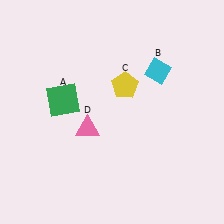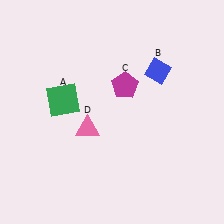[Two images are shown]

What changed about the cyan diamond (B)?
In Image 1, B is cyan. In Image 2, it changed to blue.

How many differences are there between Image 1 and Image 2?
There are 2 differences between the two images.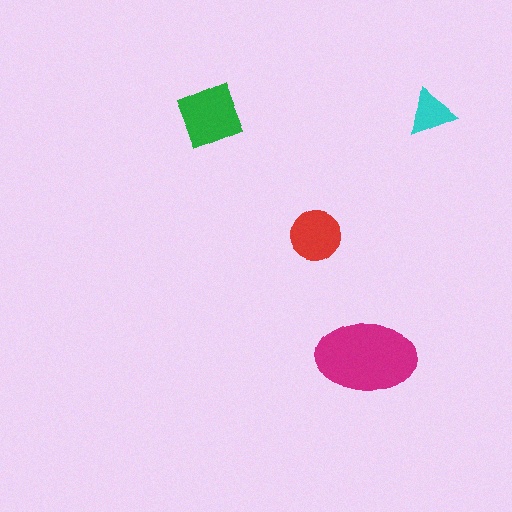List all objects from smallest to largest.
The cyan triangle, the red circle, the green diamond, the magenta ellipse.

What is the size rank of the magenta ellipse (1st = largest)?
1st.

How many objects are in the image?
There are 4 objects in the image.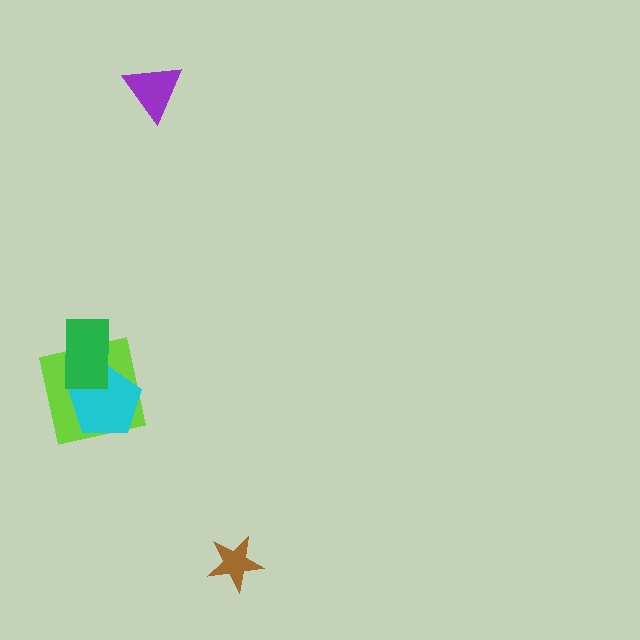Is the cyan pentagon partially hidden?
Yes, it is partially covered by another shape.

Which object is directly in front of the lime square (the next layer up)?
The cyan pentagon is directly in front of the lime square.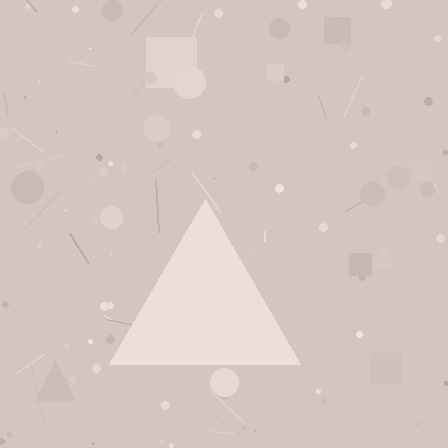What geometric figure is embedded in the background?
A triangle is embedded in the background.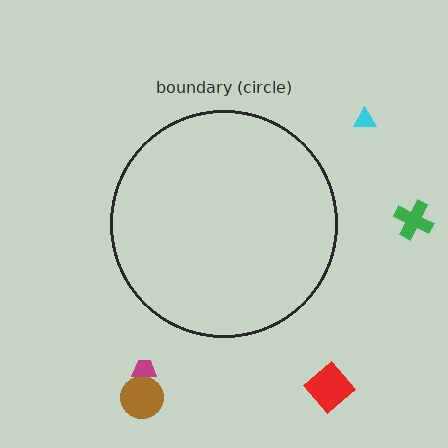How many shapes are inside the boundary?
0 inside, 5 outside.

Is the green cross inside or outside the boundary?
Outside.